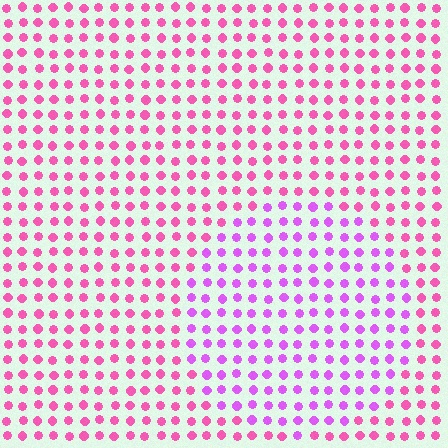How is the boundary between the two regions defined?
The boundary is defined purely by a slight shift in hue (about 34 degrees). Spacing, size, and orientation are identical on both sides.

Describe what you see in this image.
The image is filled with small pink elements in a uniform arrangement. A circle-shaped region is visible where the elements are tinted to a slightly different hue, forming a subtle color boundary.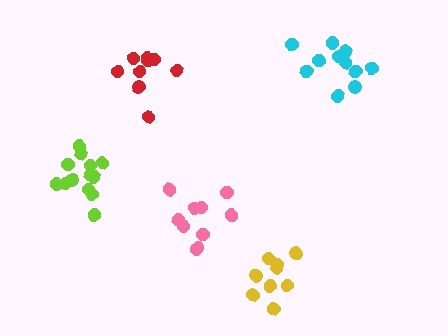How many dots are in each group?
Group 1: 10 dots, Group 2: 13 dots, Group 3: 9 dots, Group 4: 10 dots, Group 5: 11 dots (53 total).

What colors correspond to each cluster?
The clusters are colored: red, lime, yellow, pink, cyan.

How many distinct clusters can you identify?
There are 5 distinct clusters.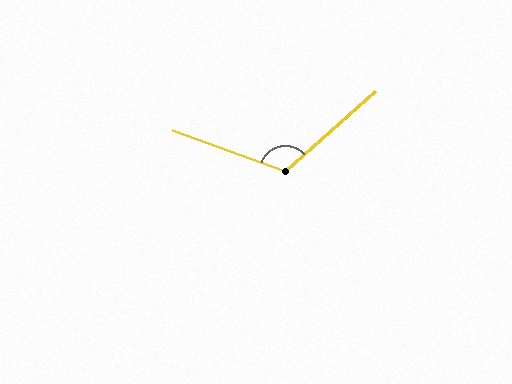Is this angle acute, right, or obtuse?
It is obtuse.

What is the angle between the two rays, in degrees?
Approximately 119 degrees.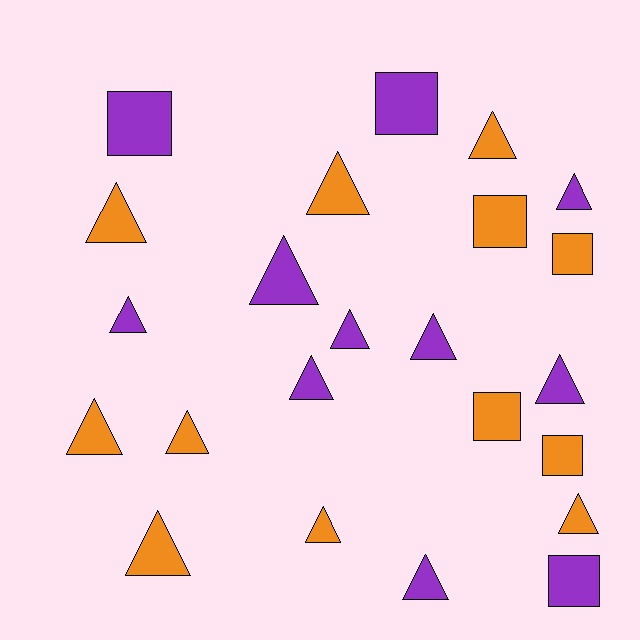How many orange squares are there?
There are 4 orange squares.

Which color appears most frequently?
Orange, with 12 objects.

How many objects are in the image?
There are 23 objects.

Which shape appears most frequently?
Triangle, with 16 objects.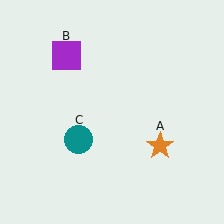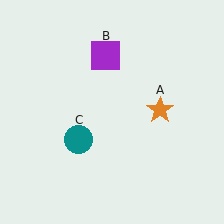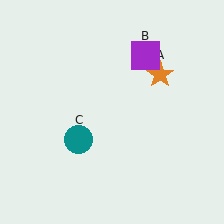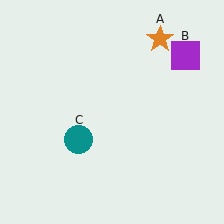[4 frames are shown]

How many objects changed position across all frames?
2 objects changed position: orange star (object A), purple square (object B).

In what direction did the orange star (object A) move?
The orange star (object A) moved up.